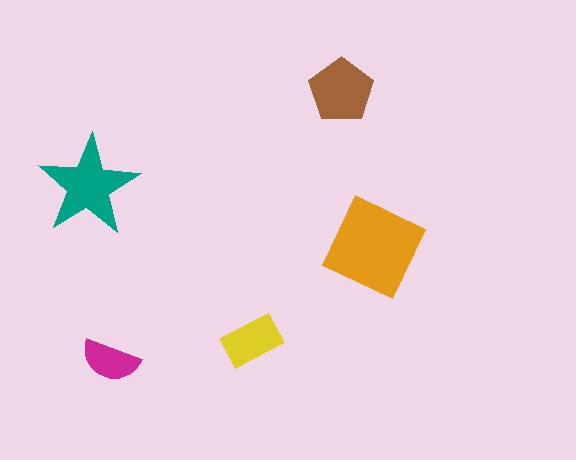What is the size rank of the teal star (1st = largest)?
2nd.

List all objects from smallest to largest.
The magenta semicircle, the yellow rectangle, the brown pentagon, the teal star, the orange diamond.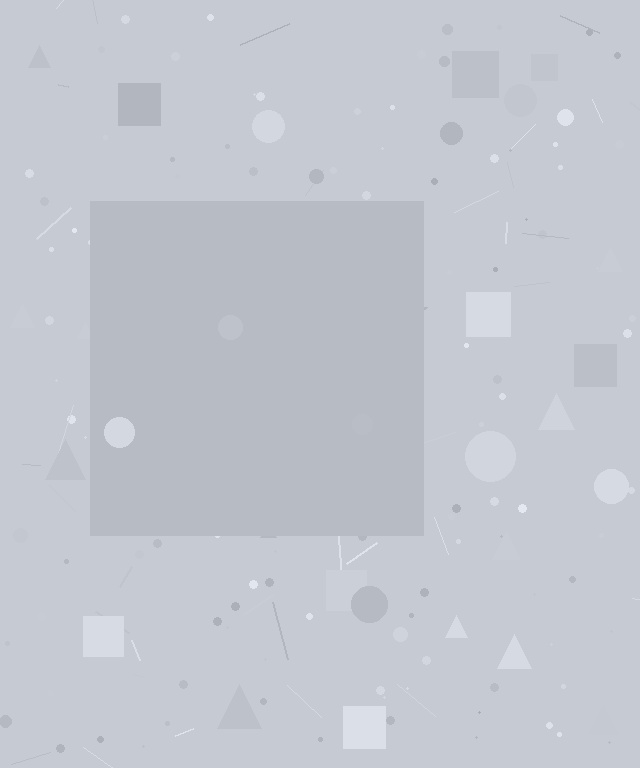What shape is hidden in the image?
A square is hidden in the image.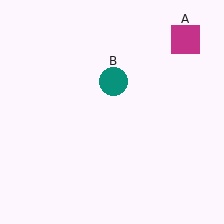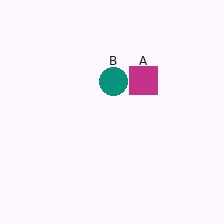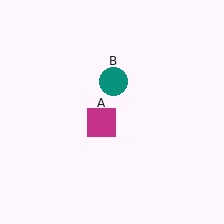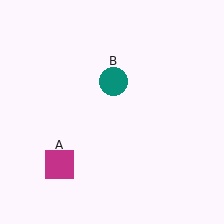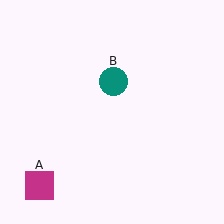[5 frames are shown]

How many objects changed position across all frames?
1 object changed position: magenta square (object A).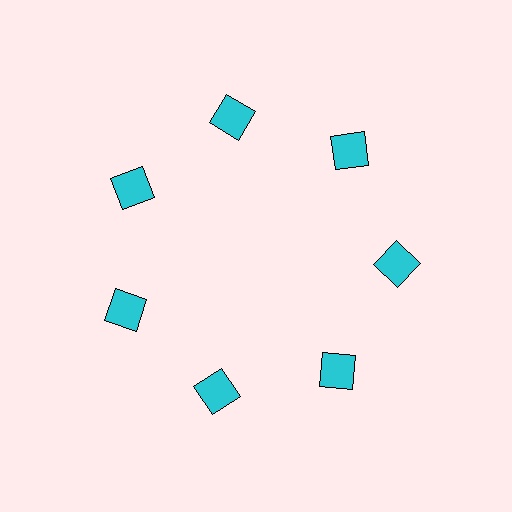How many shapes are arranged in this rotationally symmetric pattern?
There are 7 shapes, arranged in 7 groups of 1.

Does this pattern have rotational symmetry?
Yes, this pattern has 7-fold rotational symmetry. It looks the same after rotating 51 degrees around the center.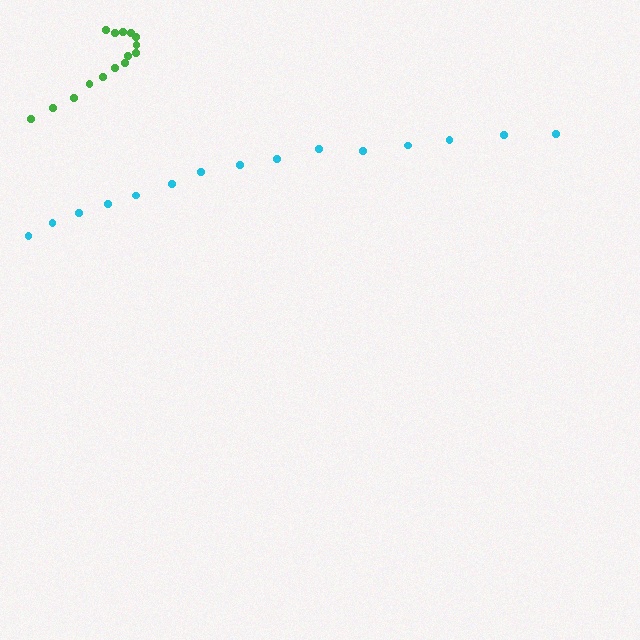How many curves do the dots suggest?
There are 2 distinct paths.